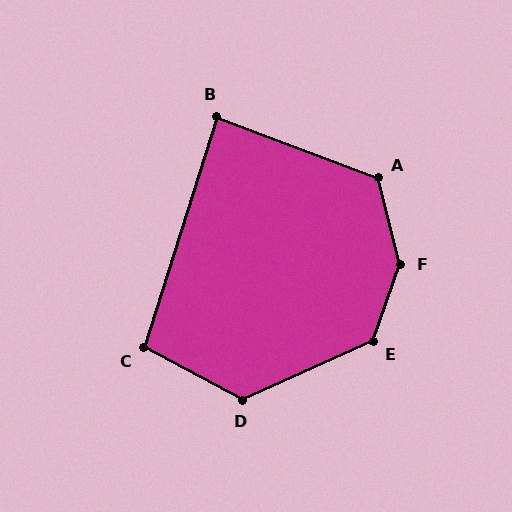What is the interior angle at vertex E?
Approximately 134 degrees (obtuse).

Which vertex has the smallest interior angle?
B, at approximately 87 degrees.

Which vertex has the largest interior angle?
F, at approximately 146 degrees.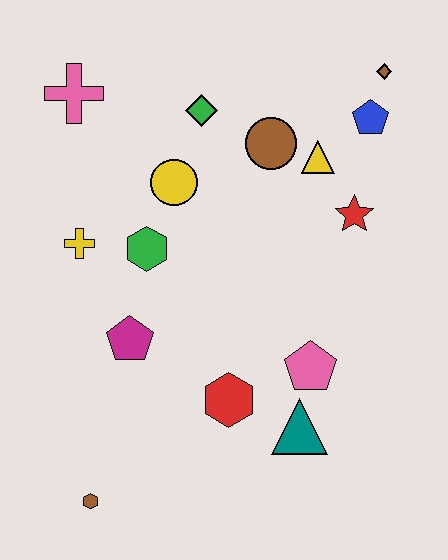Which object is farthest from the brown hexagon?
The brown diamond is farthest from the brown hexagon.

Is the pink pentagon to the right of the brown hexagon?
Yes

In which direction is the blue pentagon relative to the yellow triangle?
The blue pentagon is to the right of the yellow triangle.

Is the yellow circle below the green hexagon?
No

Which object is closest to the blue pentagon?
The brown diamond is closest to the blue pentagon.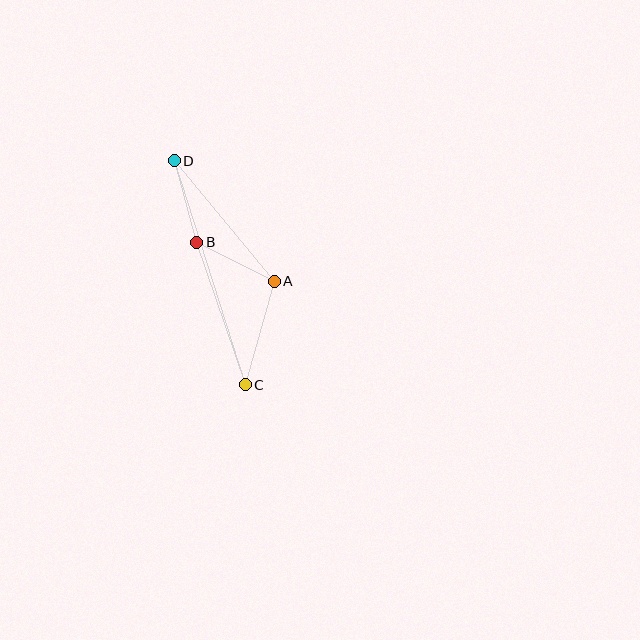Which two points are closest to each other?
Points B and D are closest to each other.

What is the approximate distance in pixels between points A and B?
The distance between A and B is approximately 87 pixels.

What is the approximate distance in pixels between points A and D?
The distance between A and D is approximately 157 pixels.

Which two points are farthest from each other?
Points C and D are farthest from each other.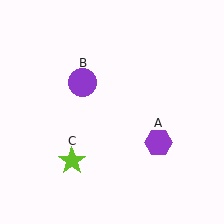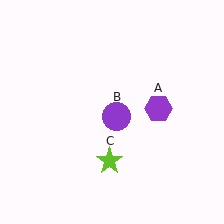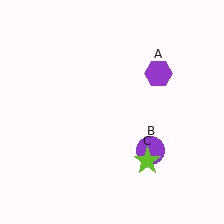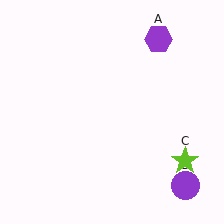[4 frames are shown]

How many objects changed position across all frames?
3 objects changed position: purple hexagon (object A), purple circle (object B), lime star (object C).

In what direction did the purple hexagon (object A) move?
The purple hexagon (object A) moved up.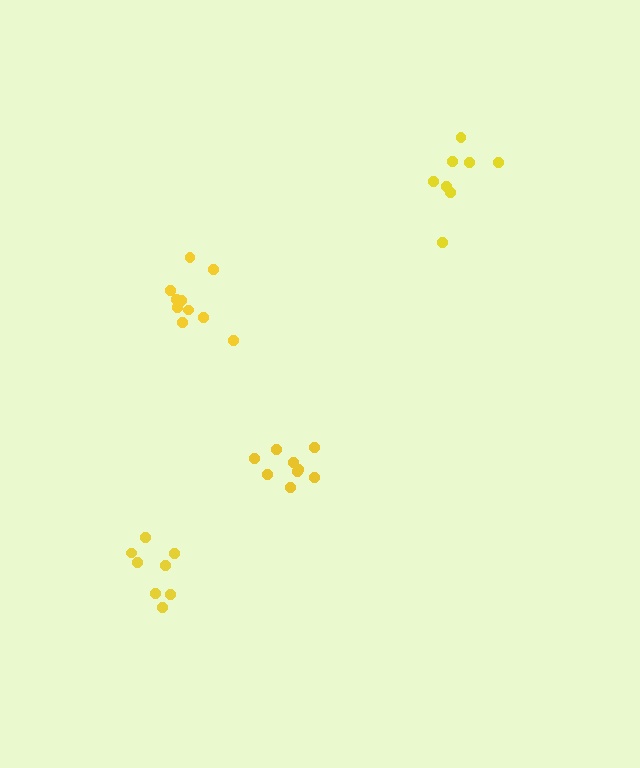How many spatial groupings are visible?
There are 4 spatial groupings.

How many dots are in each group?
Group 1: 9 dots, Group 2: 8 dots, Group 3: 8 dots, Group 4: 10 dots (35 total).